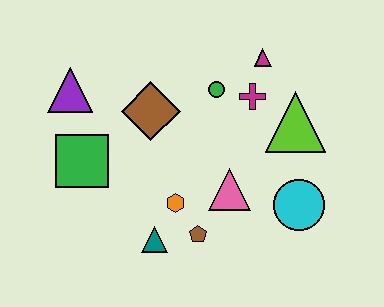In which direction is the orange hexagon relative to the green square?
The orange hexagon is to the right of the green square.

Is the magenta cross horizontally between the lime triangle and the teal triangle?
Yes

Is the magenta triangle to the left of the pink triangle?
No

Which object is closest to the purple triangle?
The green square is closest to the purple triangle.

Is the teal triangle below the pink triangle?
Yes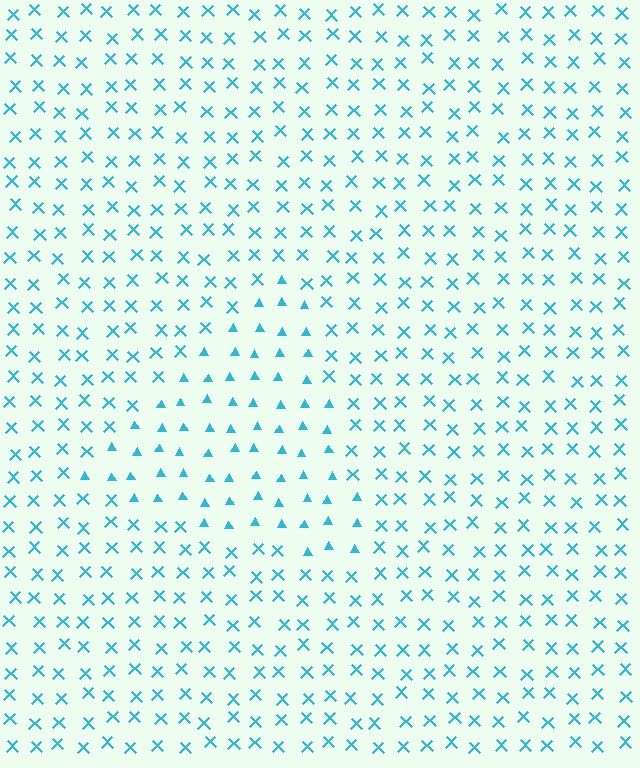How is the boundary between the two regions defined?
The boundary is defined by a change in element shape: triangles inside vs. X marks outside. All elements share the same color and spacing.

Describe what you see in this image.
The image is filled with small cyan elements arranged in a uniform grid. A triangle-shaped region contains triangles, while the surrounding area contains X marks. The boundary is defined purely by the change in element shape.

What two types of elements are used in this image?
The image uses triangles inside the triangle region and X marks outside it.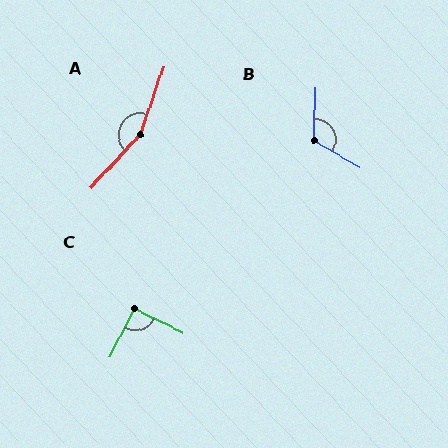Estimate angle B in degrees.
Approximately 119 degrees.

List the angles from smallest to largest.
C (91°), B (119°), A (157°).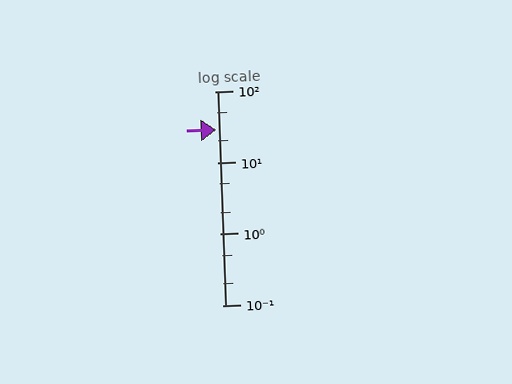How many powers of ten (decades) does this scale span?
The scale spans 3 decades, from 0.1 to 100.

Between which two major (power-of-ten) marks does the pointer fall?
The pointer is between 10 and 100.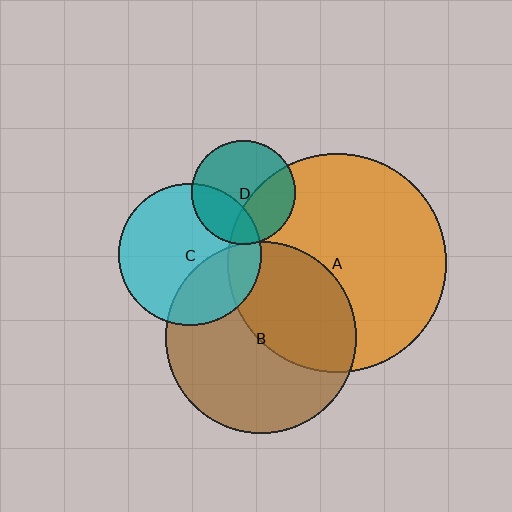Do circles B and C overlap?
Yes.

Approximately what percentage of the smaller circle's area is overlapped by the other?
Approximately 30%.